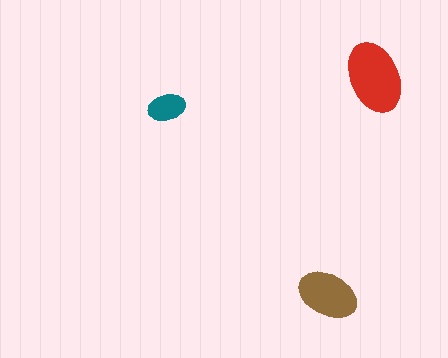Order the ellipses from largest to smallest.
the red one, the brown one, the teal one.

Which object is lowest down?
The brown ellipse is bottommost.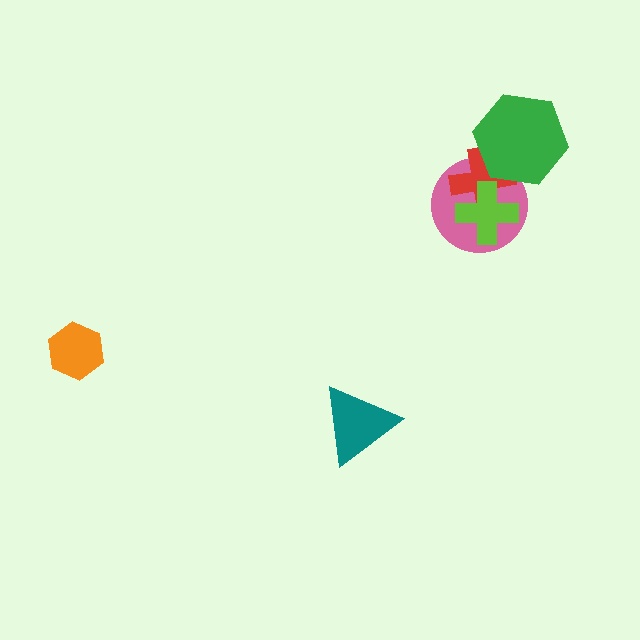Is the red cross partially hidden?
Yes, it is partially covered by another shape.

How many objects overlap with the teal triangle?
0 objects overlap with the teal triangle.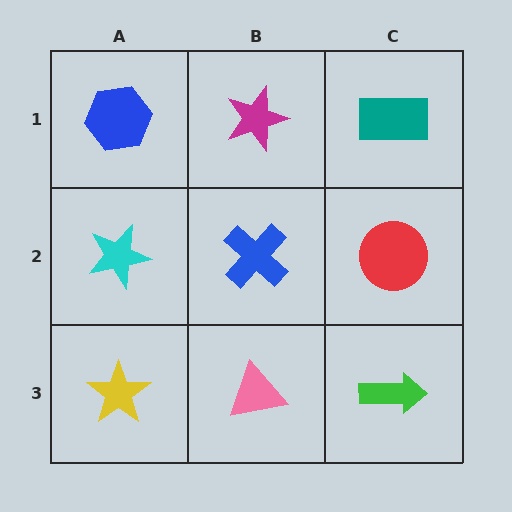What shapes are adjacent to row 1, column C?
A red circle (row 2, column C), a magenta star (row 1, column B).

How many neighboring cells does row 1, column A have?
2.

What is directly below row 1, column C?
A red circle.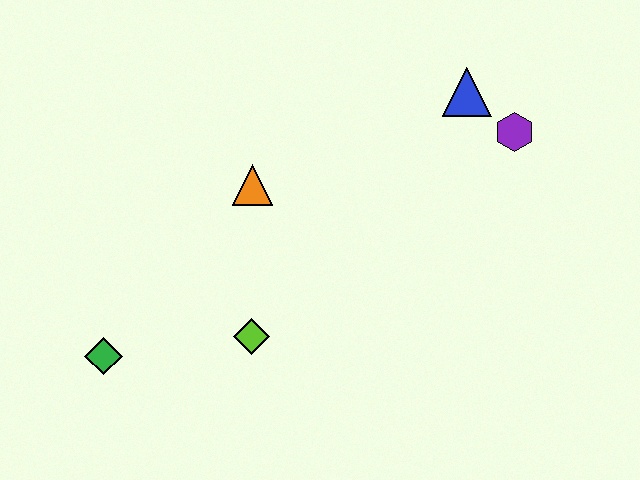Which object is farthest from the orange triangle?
The purple hexagon is farthest from the orange triangle.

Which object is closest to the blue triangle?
The purple hexagon is closest to the blue triangle.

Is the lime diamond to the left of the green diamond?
No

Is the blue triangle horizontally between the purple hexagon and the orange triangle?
Yes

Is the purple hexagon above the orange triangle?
Yes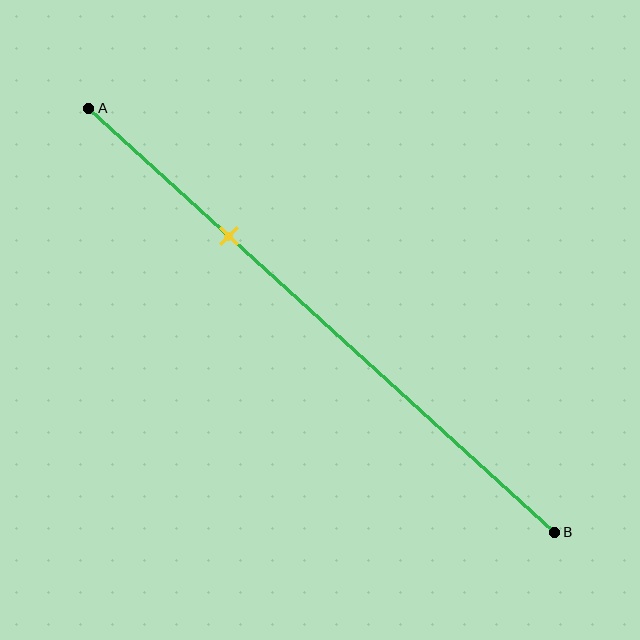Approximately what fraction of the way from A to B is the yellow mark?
The yellow mark is approximately 30% of the way from A to B.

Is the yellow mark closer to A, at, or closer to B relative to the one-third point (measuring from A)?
The yellow mark is closer to point A than the one-third point of segment AB.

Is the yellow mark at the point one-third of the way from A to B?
No, the mark is at about 30% from A, not at the 33% one-third point.